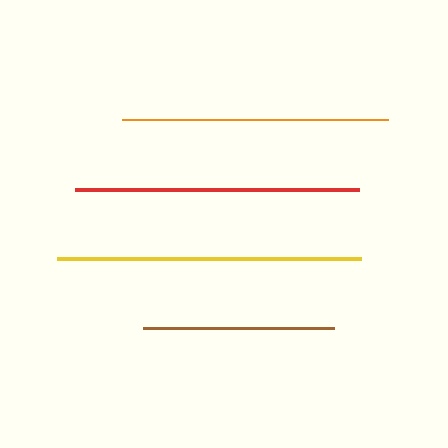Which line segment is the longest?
The yellow line is the longest at approximately 304 pixels.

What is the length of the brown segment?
The brown segment is approximately 192 pixels long.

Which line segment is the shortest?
The brown line is the shortest at approximately 192 pixels.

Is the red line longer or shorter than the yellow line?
The yellow line is longer than the red line.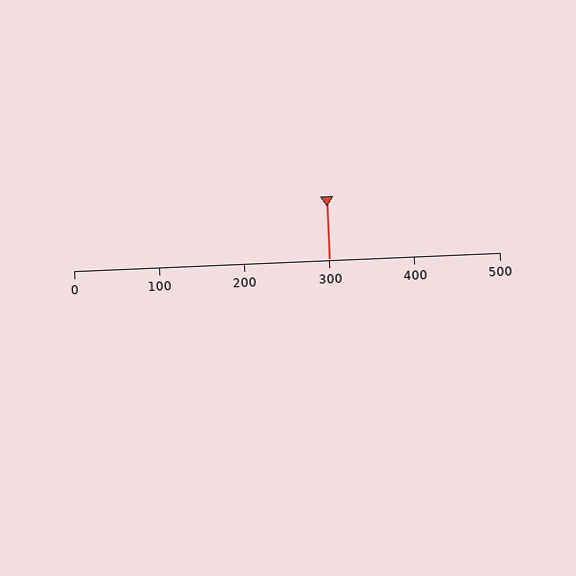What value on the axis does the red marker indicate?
The marker indicates approximately 300.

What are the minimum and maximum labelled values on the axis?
The axis runs from 0 to 500.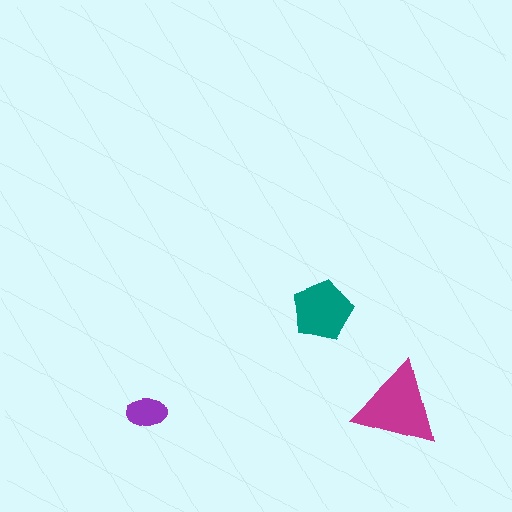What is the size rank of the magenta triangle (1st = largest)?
1st.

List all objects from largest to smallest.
The magenta triangle, the teal pentagon, the purple ellipse.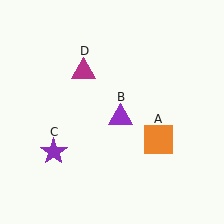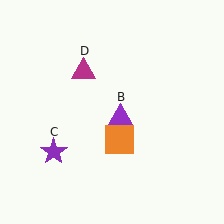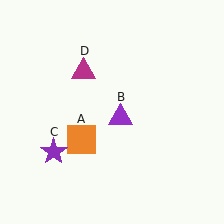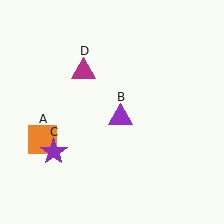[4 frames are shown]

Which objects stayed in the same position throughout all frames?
Purple triangle (object B) and purple star (object C) and magenta triangle (object D) remained stationary.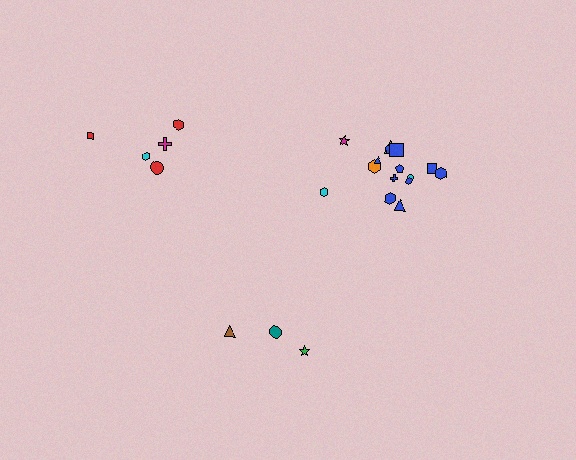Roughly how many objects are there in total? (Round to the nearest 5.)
Roughly 25 objects in total.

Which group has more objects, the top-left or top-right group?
The top-right group.